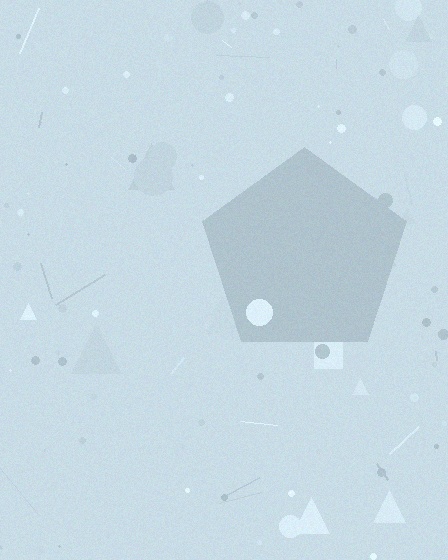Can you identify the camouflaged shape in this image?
The camouflaged shape is a pentagon.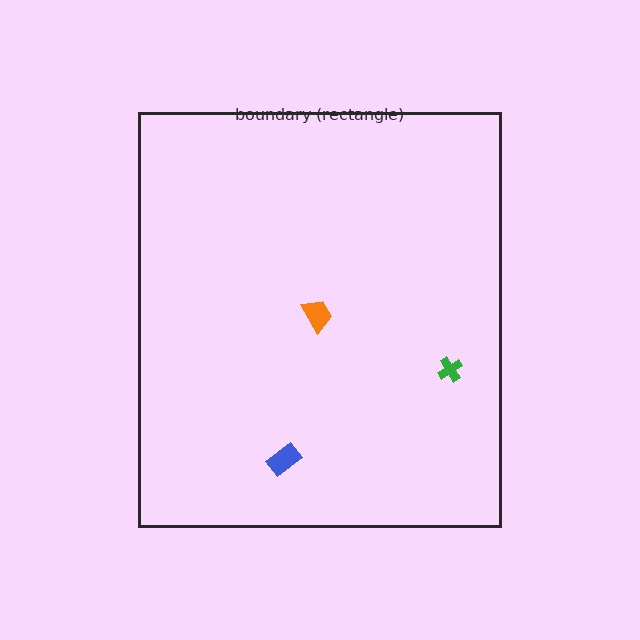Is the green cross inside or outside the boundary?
Inside.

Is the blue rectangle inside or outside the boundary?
Inside.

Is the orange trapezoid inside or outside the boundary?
Inside.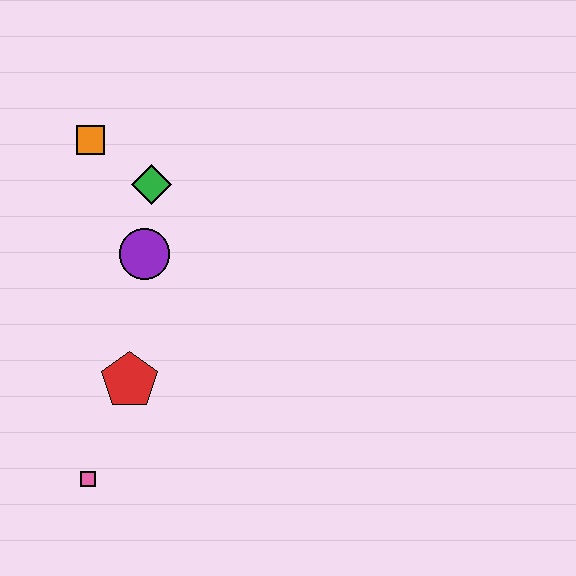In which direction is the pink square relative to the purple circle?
The pink square is below the purple circle.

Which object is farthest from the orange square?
The pink square is farthest from the orange square.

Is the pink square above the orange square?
No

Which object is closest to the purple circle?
The green diamond is closest to the purple circle.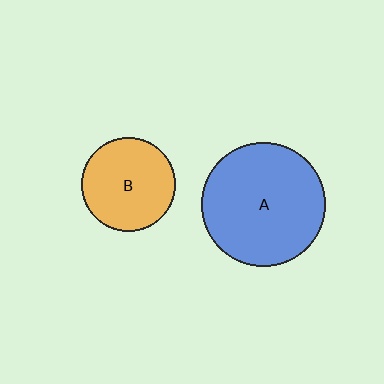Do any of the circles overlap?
No, none of the circles overlap.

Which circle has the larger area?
Circle A (blue).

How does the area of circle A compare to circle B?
Approximately 1.7 times.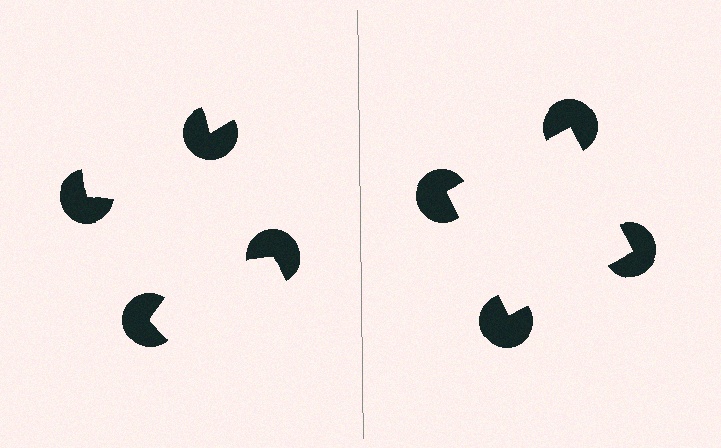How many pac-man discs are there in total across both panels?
8 — 4 on each side.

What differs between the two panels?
The pac-man discs are positioned identically on both sides; only the wedge orientations differ. On the right they align to a square; on the left they are misaligned.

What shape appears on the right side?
An illusory square.